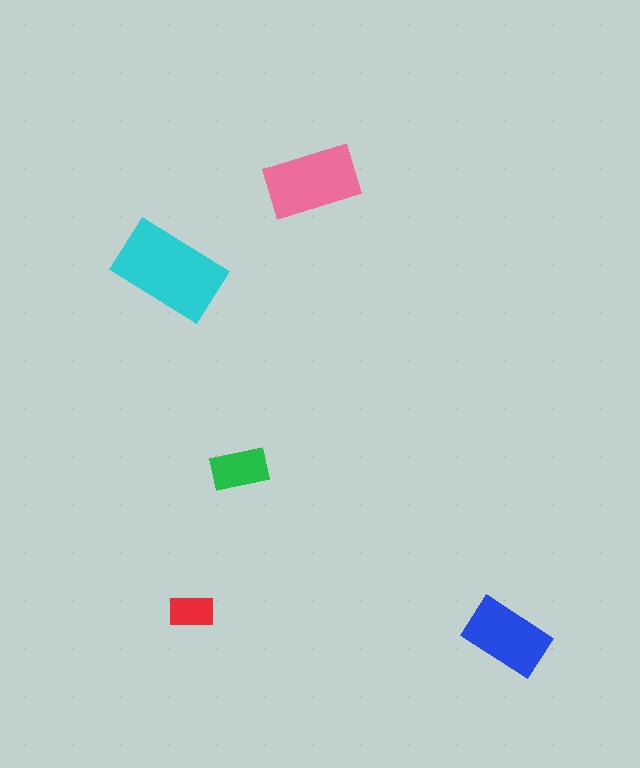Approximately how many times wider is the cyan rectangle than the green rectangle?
About 2 times wider.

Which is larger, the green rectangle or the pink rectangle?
The pink one.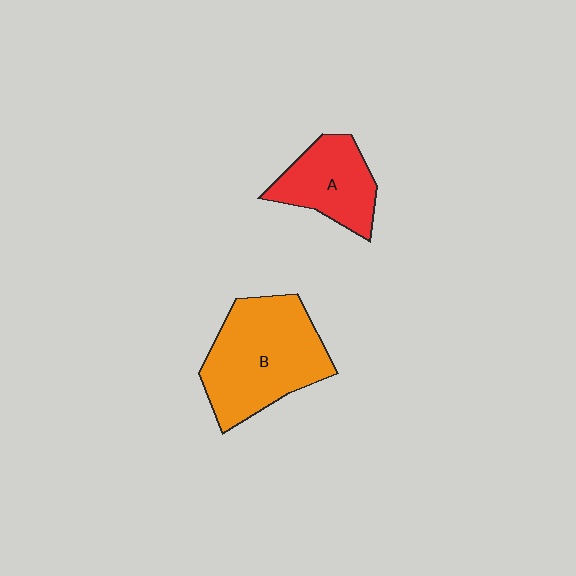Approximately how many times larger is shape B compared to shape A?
Approximately 1.7 times.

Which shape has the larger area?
Shape B (orange).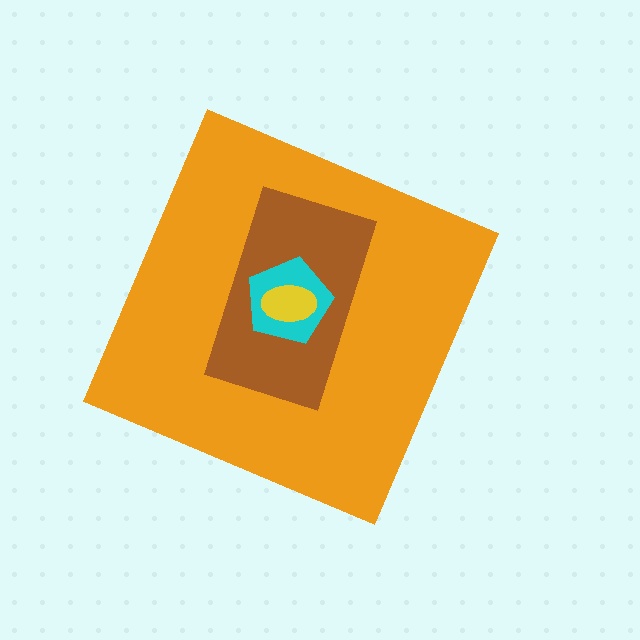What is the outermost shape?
The orange diamond.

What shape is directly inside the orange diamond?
The brown rectangle.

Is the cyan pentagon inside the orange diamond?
Yes.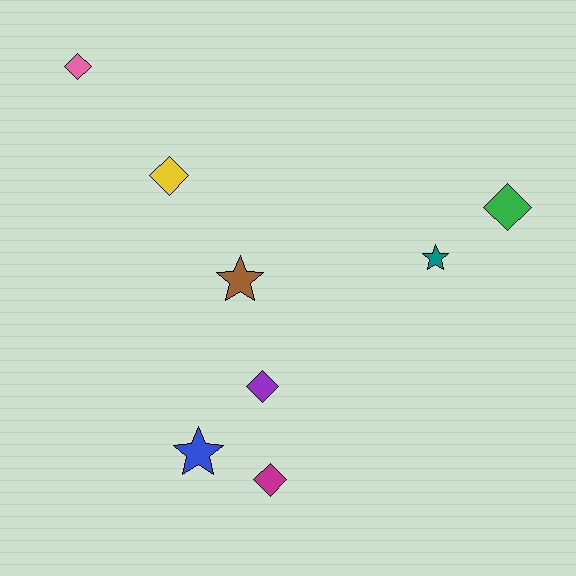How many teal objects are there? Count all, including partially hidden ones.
There is 1 teal object.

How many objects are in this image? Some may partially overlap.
There are 8 objects.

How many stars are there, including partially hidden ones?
There are 3 stars.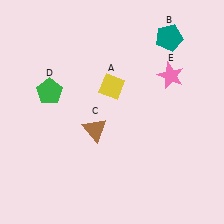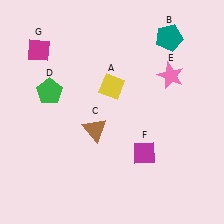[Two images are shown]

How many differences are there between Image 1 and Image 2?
There are 2 differences between the two images.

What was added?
A magenta diamond (F), a magenta diamond (G) were added in Image 2.